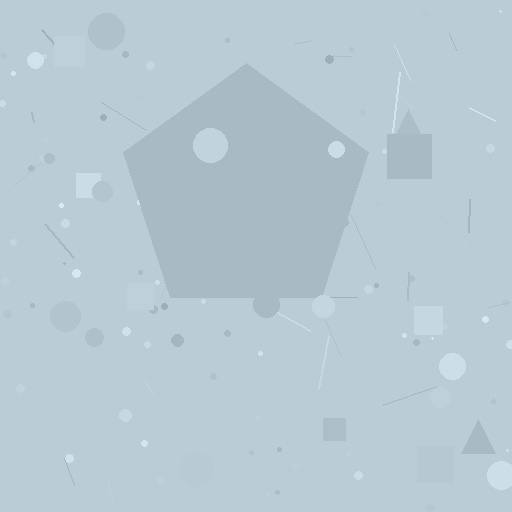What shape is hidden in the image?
A pentagon is hidden in the image.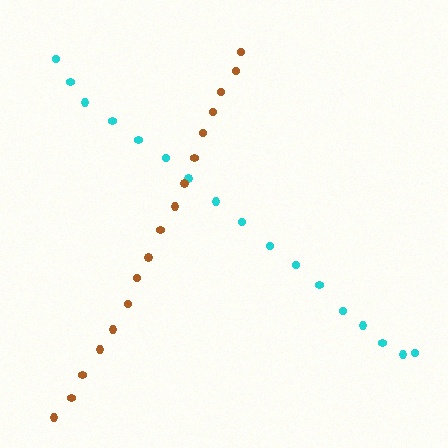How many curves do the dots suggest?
There are 2 distinct paths.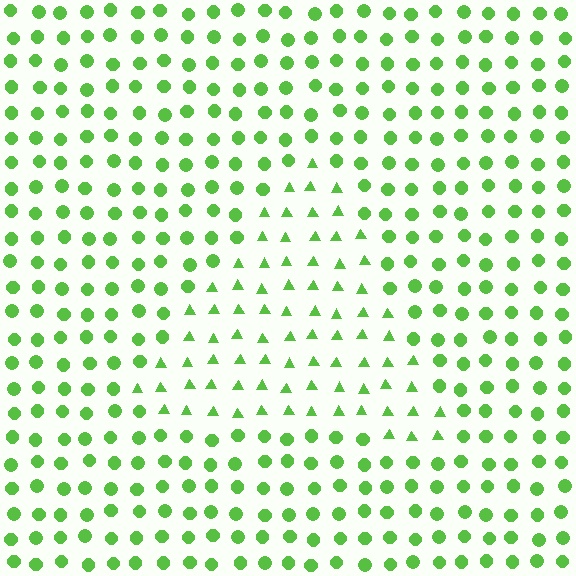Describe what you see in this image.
The image is filled with small lime elements arranged in a uniform grid. A triangle-shaped region contains triangles, while the surrounding area contains circles. The boundary is defined purely by the change in element shape.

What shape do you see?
I see a triangle.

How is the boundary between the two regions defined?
The boundary is defined by a change in element shape: triangles inside vs. circles outside. All elements share the same color and spacing.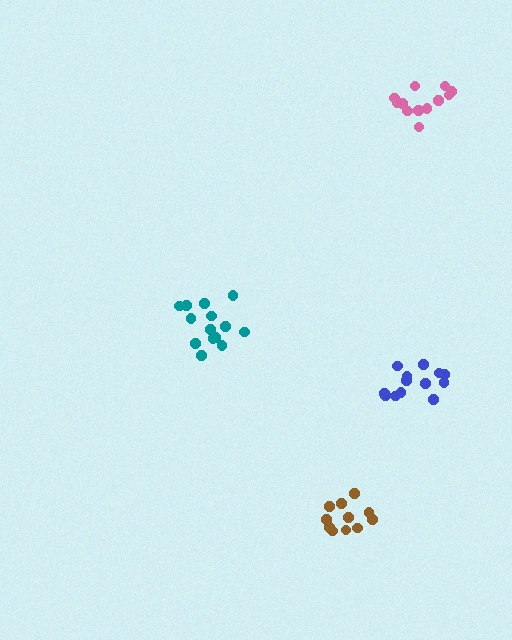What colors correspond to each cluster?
The clusters are colored: brown, teal, pink, blue.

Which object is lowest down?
The brown cluster is bottommost.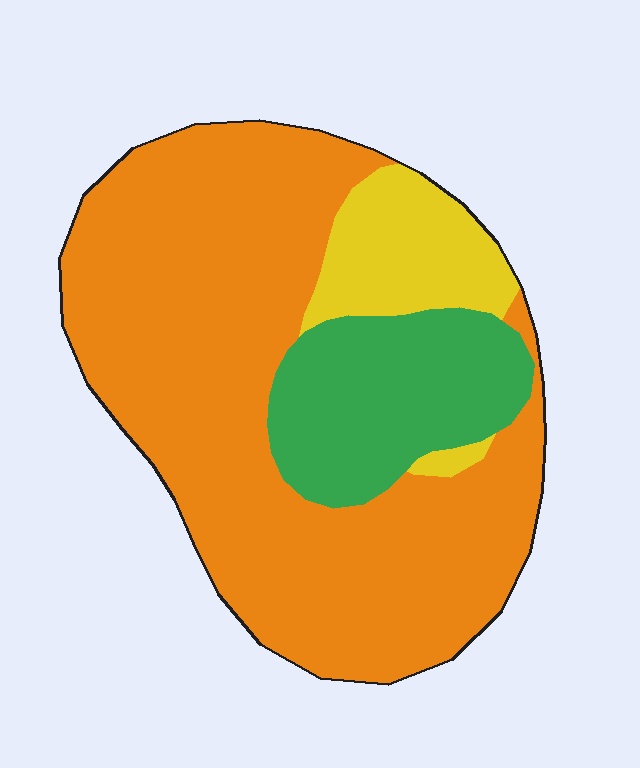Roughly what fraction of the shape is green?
Green covers around 20% of the shape.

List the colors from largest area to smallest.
From largest to smallest: orange, green, yellow.